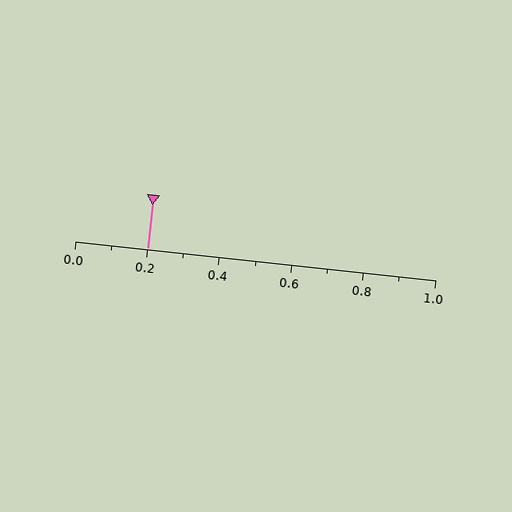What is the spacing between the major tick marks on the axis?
The major ticks are spaced 0.2 apart.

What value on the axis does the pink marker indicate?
The marker indicates approximately 0.2.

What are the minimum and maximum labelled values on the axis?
The axis runs from 0.0 to 1.0.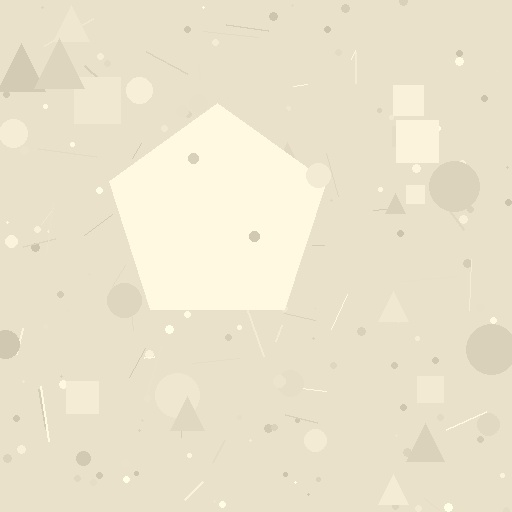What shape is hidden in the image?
A pentagon is hidden in the image.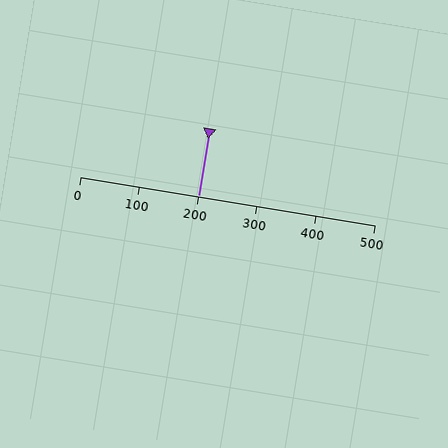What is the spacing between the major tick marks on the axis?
The major ticks are spaced 100 apart.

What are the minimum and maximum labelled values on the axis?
The axis runs from 0 to 500.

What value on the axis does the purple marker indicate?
The marker indicates approximately 200.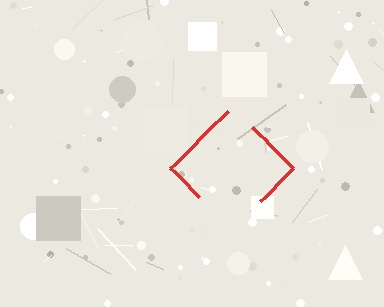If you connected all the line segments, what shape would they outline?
They would outline a diamond.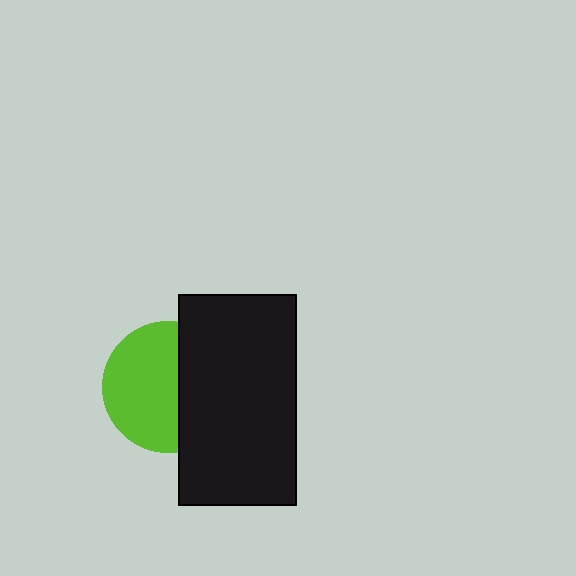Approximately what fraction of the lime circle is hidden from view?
Roughly 41% of the lime circle is hidden behind the black rectangle.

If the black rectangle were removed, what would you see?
You would see the complete lime circle.